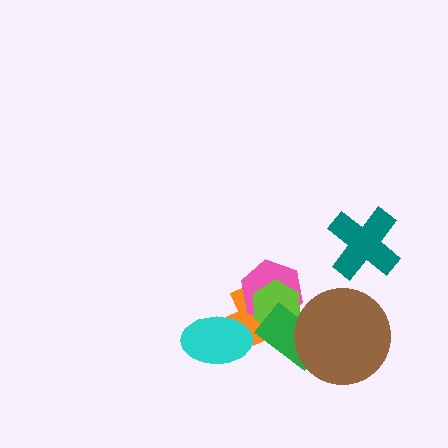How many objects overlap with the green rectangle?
4 objects overlap with the green rectangle.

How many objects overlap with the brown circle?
1 object overlaps with the brown circle.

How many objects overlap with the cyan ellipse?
1 object overlaps with the cyan ellipse.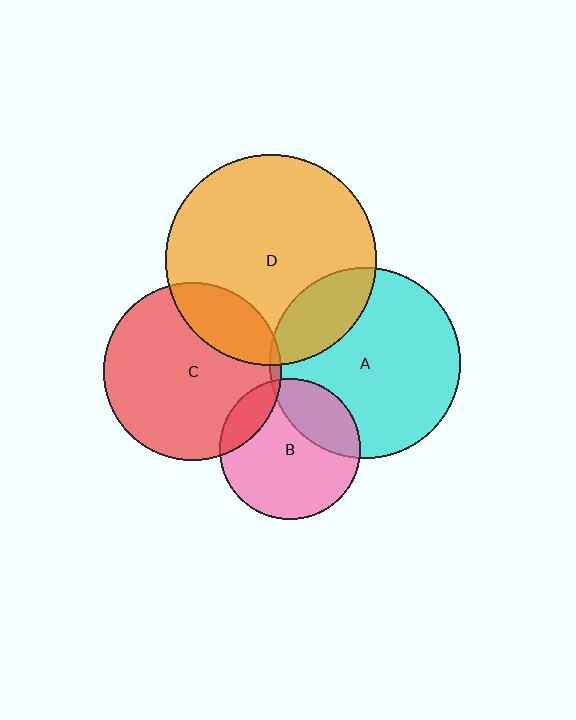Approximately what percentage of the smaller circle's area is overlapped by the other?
Approximately 25%.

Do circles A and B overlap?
Yes.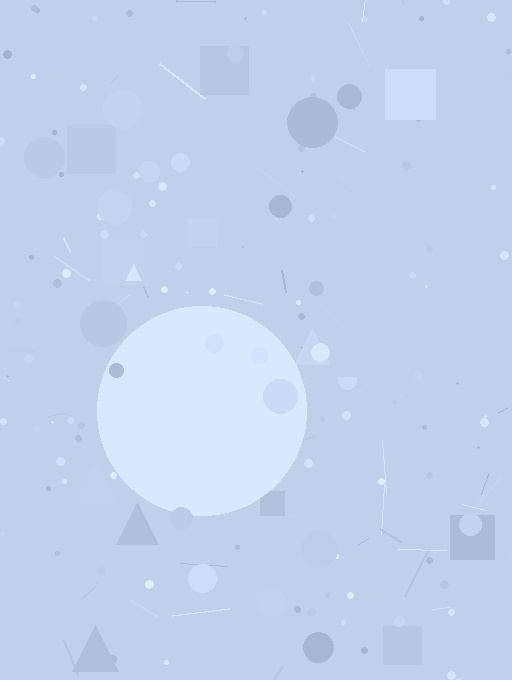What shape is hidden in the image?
A circle is hidden in the image.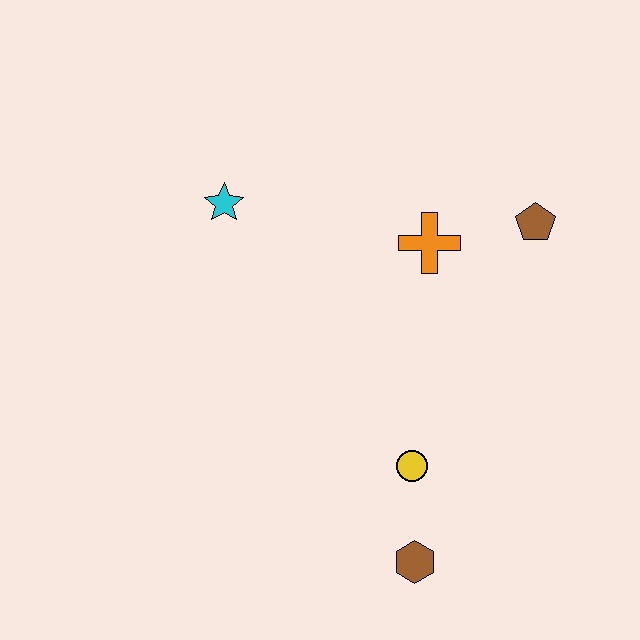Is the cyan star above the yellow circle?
Yes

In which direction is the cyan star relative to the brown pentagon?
The cyan star is to the left of the brown pentagon.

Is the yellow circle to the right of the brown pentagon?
No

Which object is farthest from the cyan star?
The brown hexagon is farthest from the cyan star.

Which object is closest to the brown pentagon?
The orange cross is closest to the brown pentagon.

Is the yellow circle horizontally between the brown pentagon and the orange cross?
No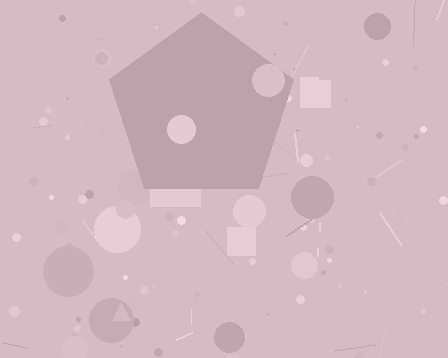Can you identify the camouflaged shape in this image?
The camouflaged shape is a pentagon.